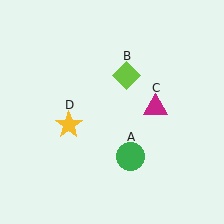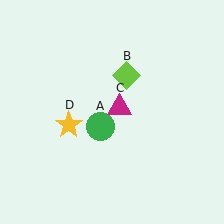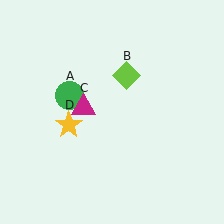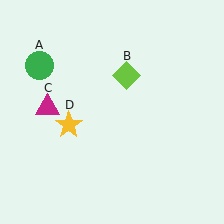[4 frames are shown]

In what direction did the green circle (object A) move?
The green circle (object A) moved up and to the left.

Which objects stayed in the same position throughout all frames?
Lime diamond (object B) and yellow star (object D) remained stationary.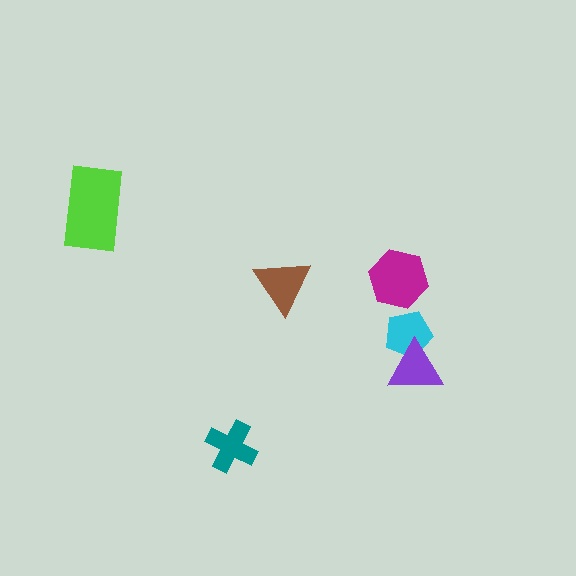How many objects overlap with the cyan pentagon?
1 object overlaps with the cyan pentagon.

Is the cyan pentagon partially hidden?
Yes, it is partially covered by another shape.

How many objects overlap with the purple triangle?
1 object overlaps with the purple triangle.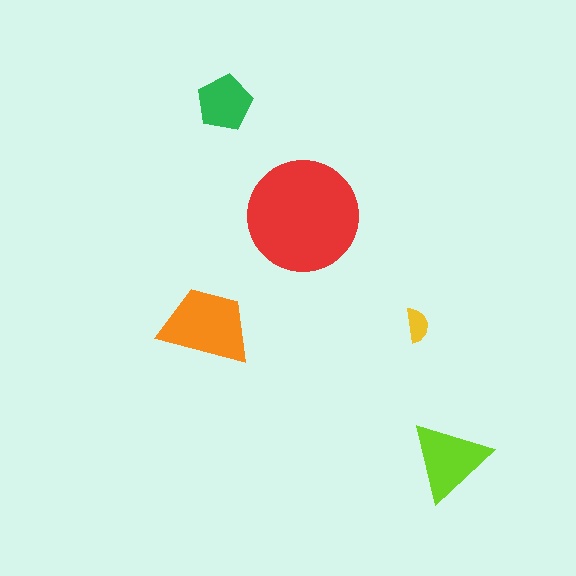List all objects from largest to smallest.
The red circle, the orange trapezoid, the lime triangle, the green pentagon, the yellow semicircle.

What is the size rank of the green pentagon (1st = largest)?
4th.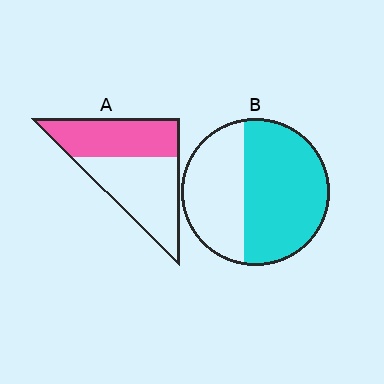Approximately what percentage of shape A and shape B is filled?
A is approximately 45% and B is approximately 60%.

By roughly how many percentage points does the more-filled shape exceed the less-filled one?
By roughly 15 percentage points (B over A).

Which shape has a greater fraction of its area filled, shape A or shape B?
Shape B.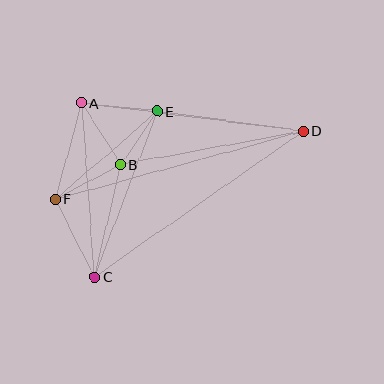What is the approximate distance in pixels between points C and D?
The distance between C and D is approximately 255 pixels.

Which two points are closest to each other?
Points B and E are closest to each other.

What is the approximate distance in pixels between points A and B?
The distance between A and B is approximately 73 pixels.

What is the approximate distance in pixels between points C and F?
The distance between C and F is approximately 87 pixels.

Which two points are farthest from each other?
Points D and F are farthest from each other.